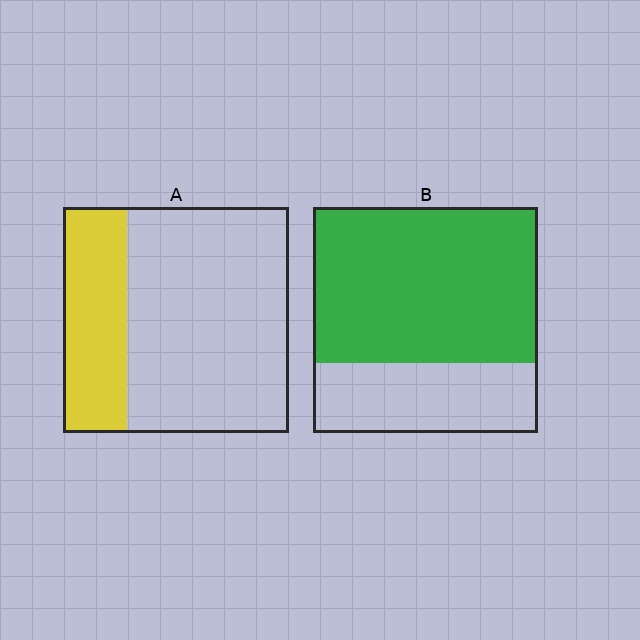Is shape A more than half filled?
No.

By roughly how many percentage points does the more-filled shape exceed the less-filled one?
By roughly 40 percentage points (B over A).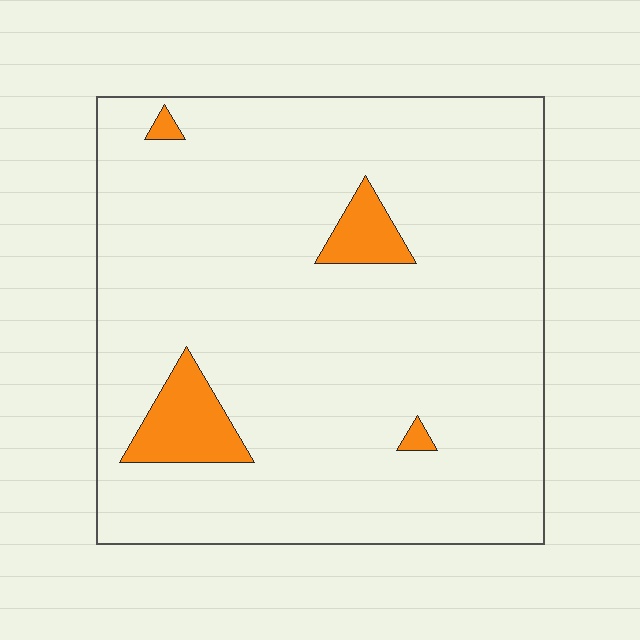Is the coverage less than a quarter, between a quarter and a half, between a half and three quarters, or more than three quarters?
Less than a quarter.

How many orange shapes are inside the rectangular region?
4.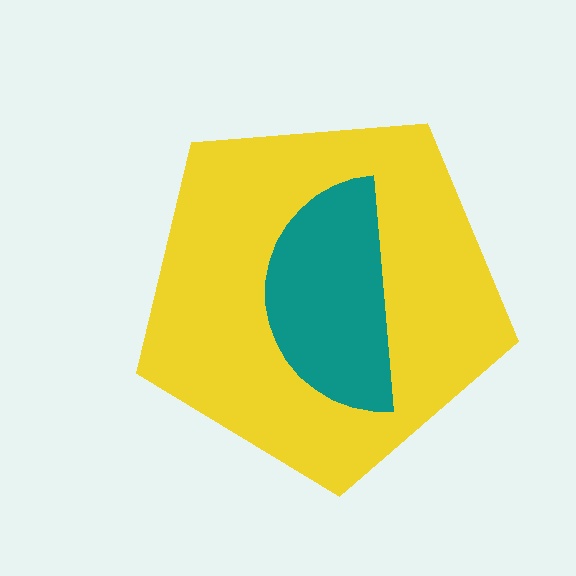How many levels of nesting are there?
2.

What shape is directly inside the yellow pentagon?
The teal semicircle.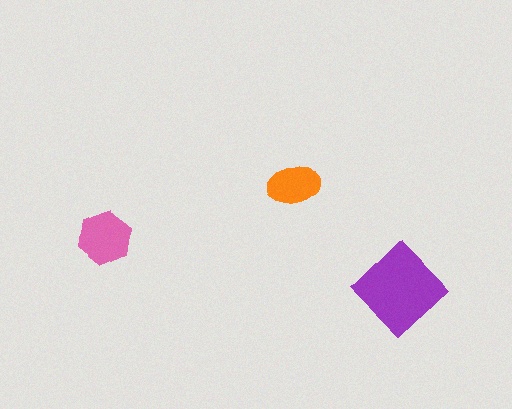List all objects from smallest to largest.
The orange ellipse, the pink hexagon, the purple diamond.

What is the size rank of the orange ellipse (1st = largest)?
3rd.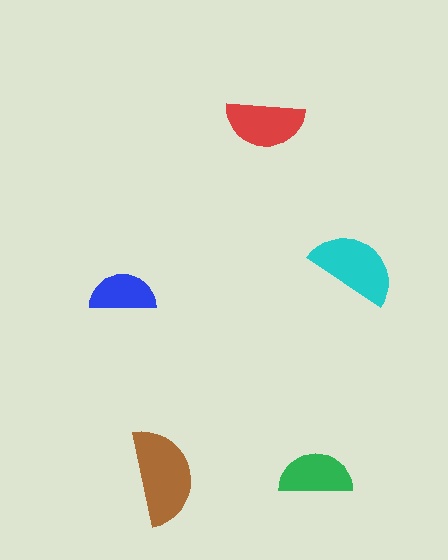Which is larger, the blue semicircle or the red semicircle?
The red one.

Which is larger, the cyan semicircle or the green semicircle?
The cyan one.